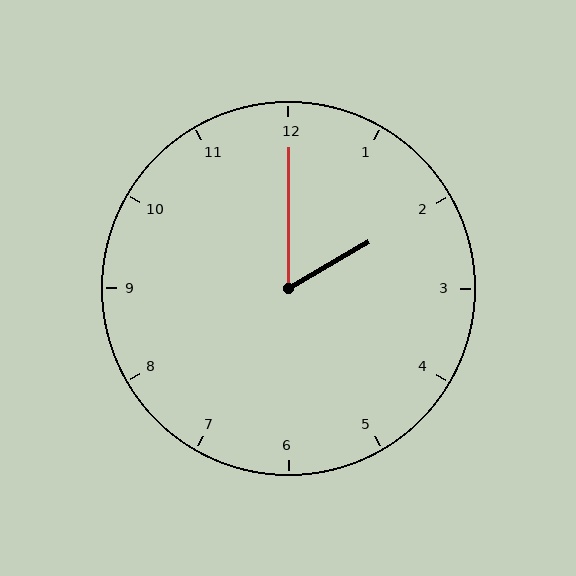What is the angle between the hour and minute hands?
Approximately 60 degrees.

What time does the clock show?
2:00.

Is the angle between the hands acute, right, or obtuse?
It is acute.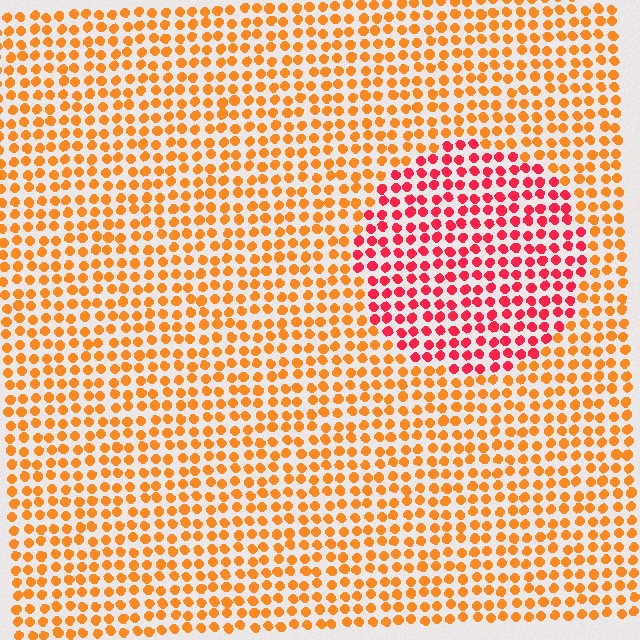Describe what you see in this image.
The image is filled with small orange elements in a uniform arrangement. A circle-shaped region is visible where the elements are tinted to a slightly different hue, forming a subtle color boundary.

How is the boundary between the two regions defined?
The boundary is defined purely by a slight shift in hue (about 40 degrees). Spacing, size, and orientation are identical on both sides.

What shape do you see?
I see a circle.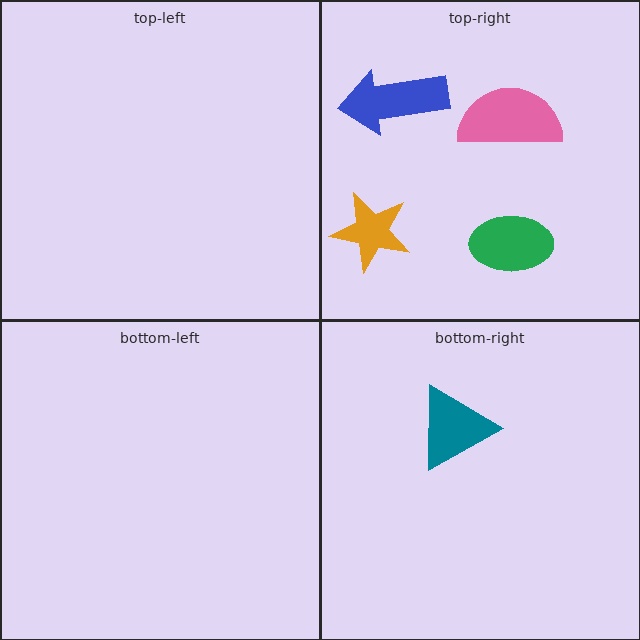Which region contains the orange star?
The top-right region.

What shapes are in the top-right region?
The pink semicircle, the blue arrow, the green ellipse, the orange star.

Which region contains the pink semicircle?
The top-right region.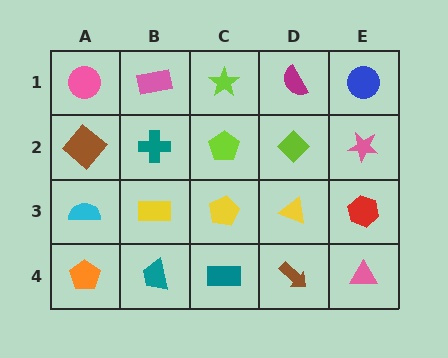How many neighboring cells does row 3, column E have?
3.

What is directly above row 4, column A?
A cyan semicircle.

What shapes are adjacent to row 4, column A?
A cyan semicircle (row 3, column A), a teal trapezoid (row 4, column B).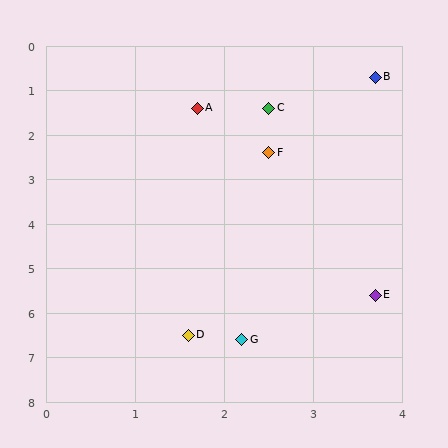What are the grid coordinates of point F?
Point F is at approximately (2.5, 2.4).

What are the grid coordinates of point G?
Point G is at approximately (2.2, 6.6).